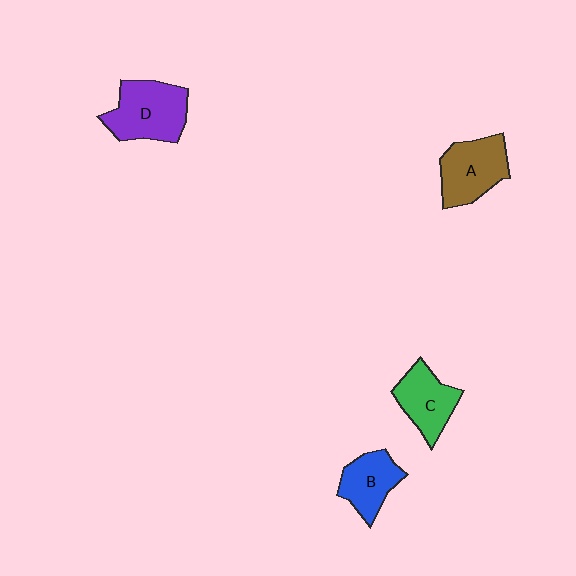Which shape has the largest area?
Shape D (purple).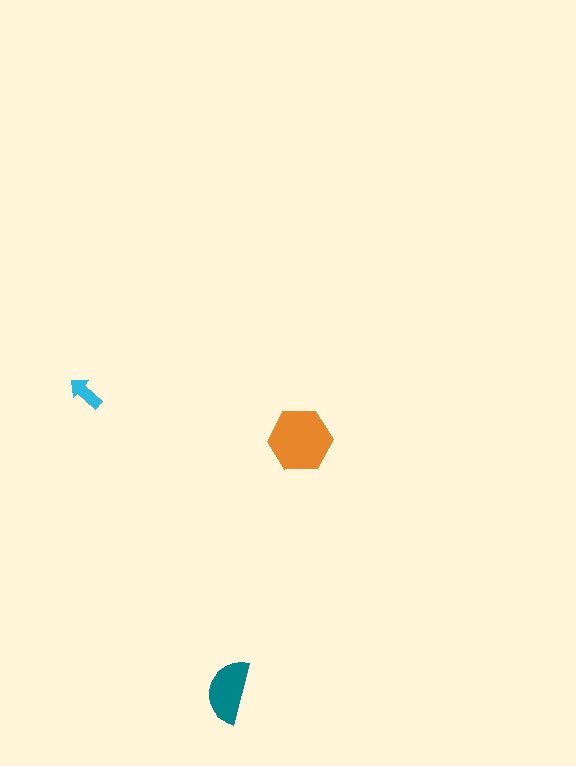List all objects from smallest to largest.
The cyan arrow, the teal semicircle, the orange hexagon.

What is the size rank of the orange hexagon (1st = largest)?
1st.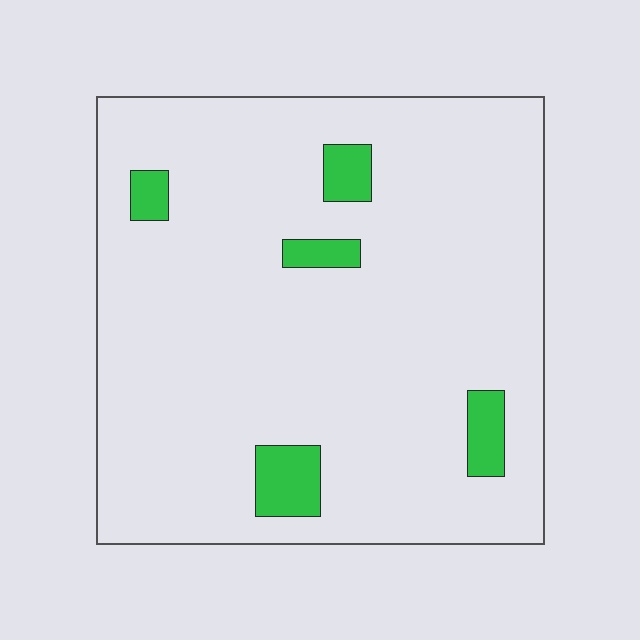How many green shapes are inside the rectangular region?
5.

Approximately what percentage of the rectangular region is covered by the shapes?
Approximately 10%.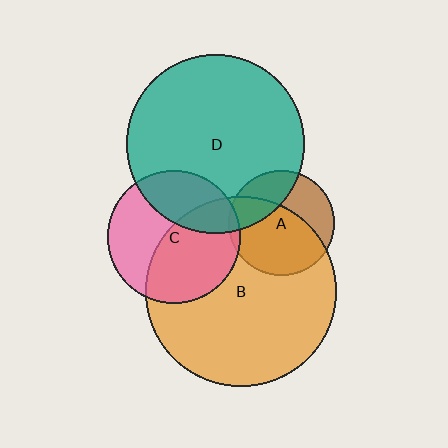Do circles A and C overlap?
Yes.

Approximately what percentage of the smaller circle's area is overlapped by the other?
Approximately 5%.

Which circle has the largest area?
Circle B (orange).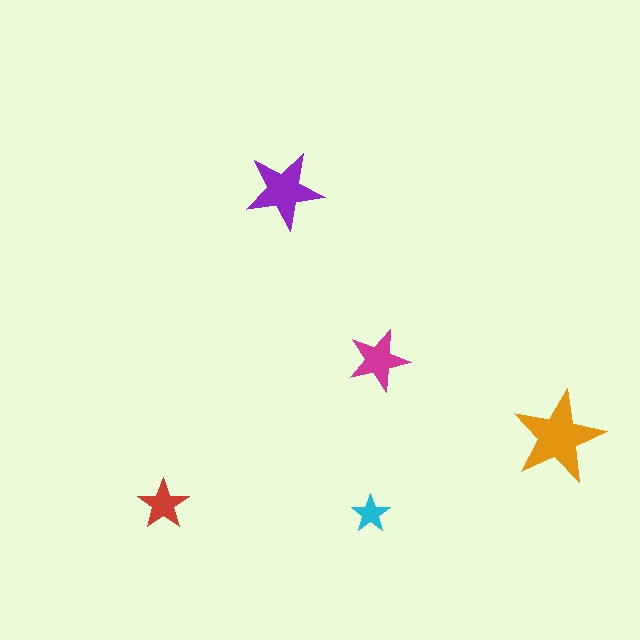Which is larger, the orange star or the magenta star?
The orange one.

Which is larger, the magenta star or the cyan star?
The magenta one.